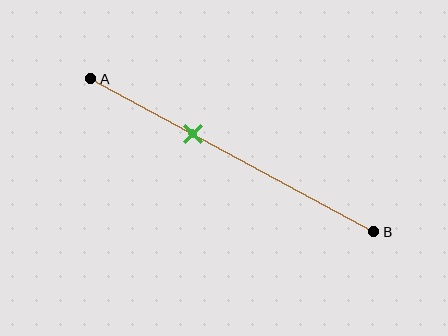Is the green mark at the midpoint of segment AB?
No, the mark is at about 35% from A, not at the 50% midpoint.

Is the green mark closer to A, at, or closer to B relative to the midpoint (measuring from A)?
The green mark is closer to point A than the midpoint of segment AB.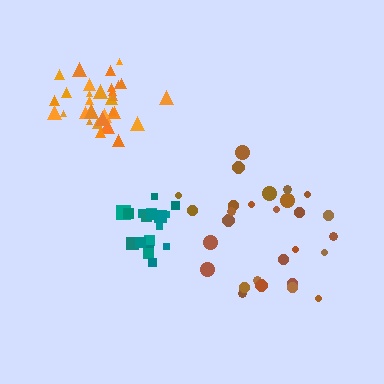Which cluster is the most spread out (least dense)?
Brown.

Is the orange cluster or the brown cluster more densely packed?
Orange.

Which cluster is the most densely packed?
Orange.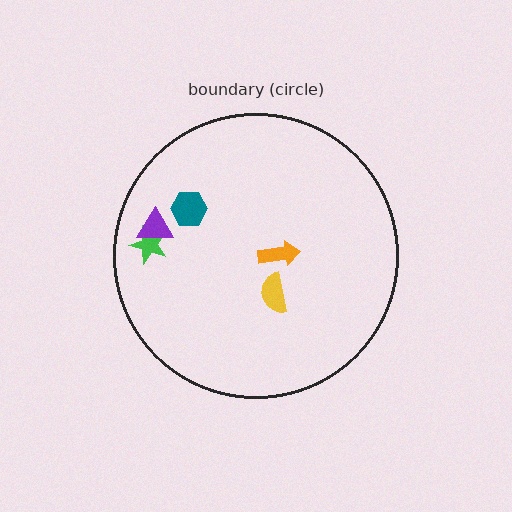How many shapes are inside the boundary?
5 inside, 0 outside.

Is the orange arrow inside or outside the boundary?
Inside.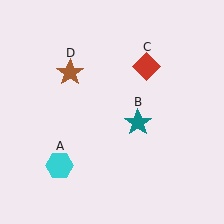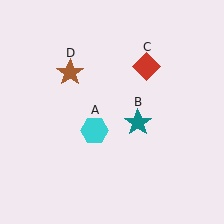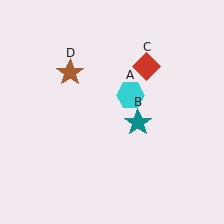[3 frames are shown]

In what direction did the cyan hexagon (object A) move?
The cyan hexagon (object A) moved up and to the right.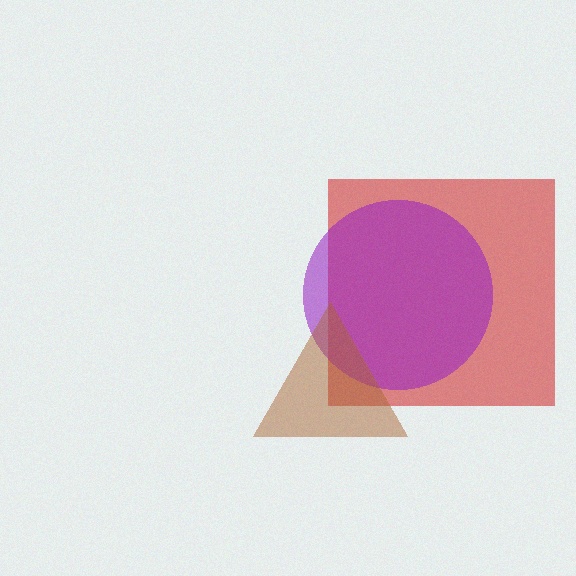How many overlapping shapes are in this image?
There are 3 overlapping shapes in the image.